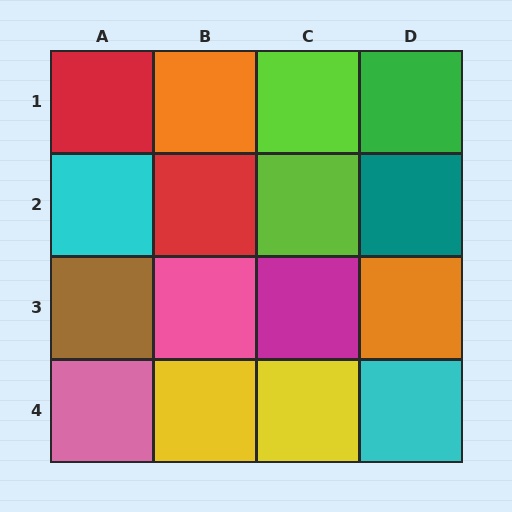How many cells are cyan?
2 cells are cyan.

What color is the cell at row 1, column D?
Green.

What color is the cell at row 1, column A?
Red.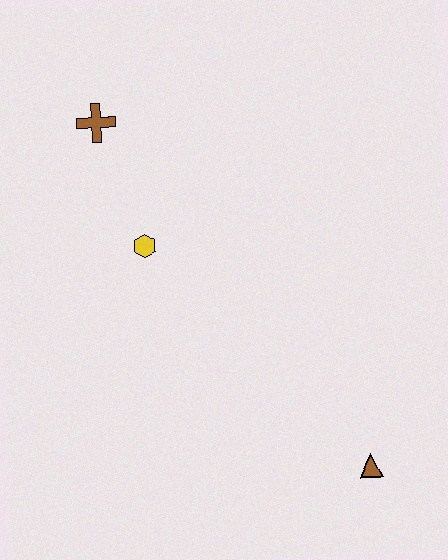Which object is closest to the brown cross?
The yellow hexagon is closest to the brown cross.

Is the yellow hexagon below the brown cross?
Yes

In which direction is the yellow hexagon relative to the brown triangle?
The yellow hexagon is above the brown triangle.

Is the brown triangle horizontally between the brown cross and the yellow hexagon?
No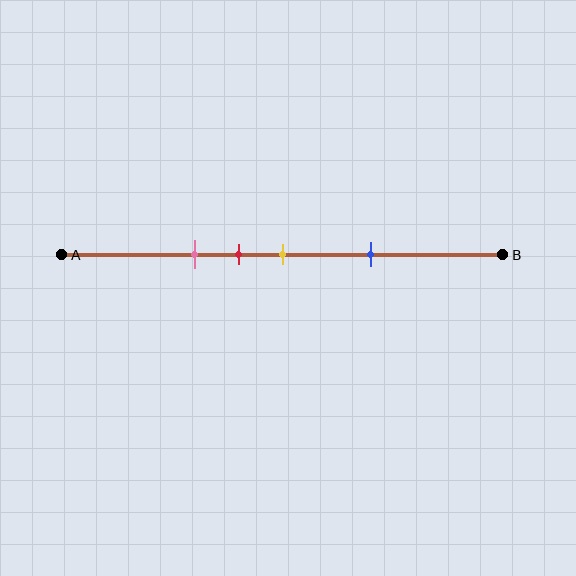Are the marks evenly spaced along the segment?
No, the marks are not evenly spaced.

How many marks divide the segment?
There are 4 marks dividing the segment.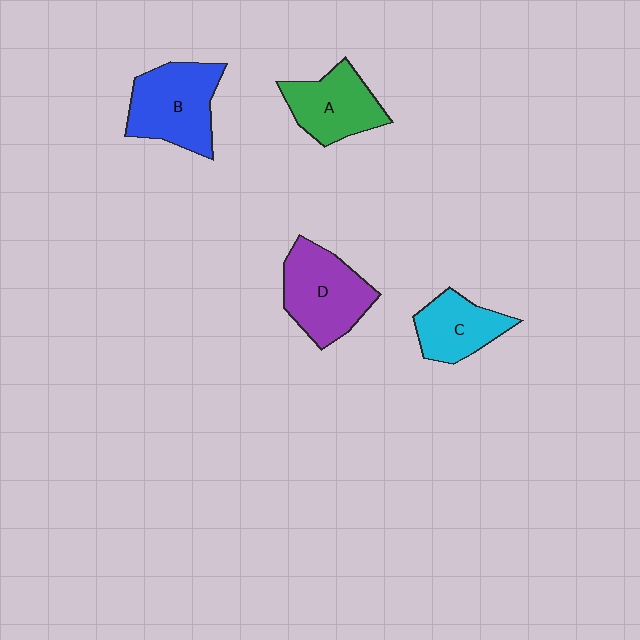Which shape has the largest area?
Shape B (blue).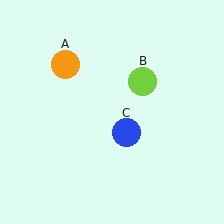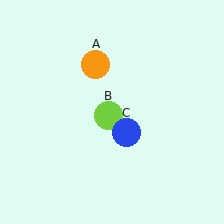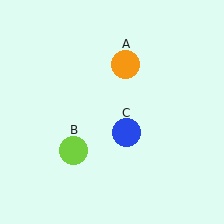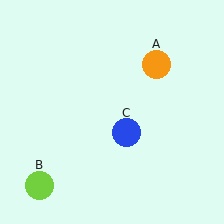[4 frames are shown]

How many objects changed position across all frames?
2 objects changed position: orange circle (object A), lime circle (object B).